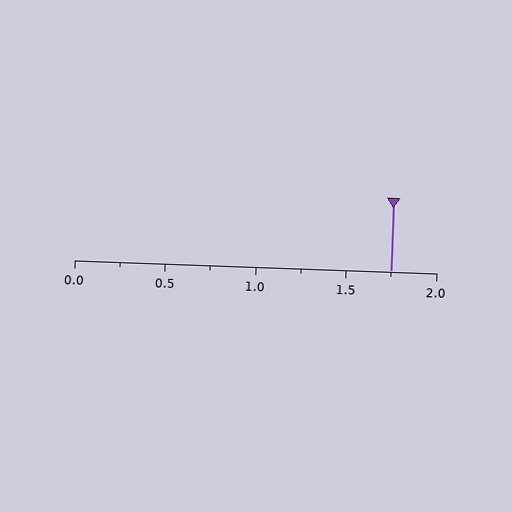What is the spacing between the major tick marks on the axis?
The major ticks are spaced 0.5 apart.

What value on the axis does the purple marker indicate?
The marker indicates approximately 1.75.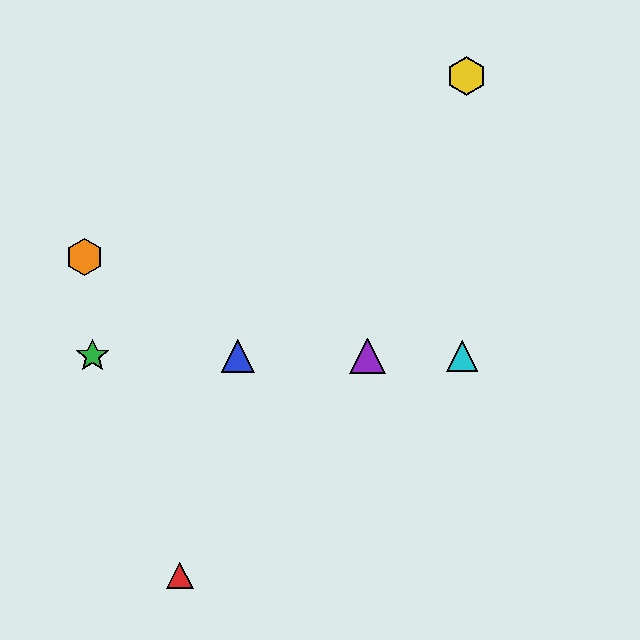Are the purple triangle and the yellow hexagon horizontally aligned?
No, the purple triangle is at y≈356 and the yellow hexagon is at y≈76.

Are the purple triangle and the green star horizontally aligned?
Yes, both are at y≈356.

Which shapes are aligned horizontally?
The blue triangle, the green star, the purple triangle, the cyan triangle are aligned horizontally.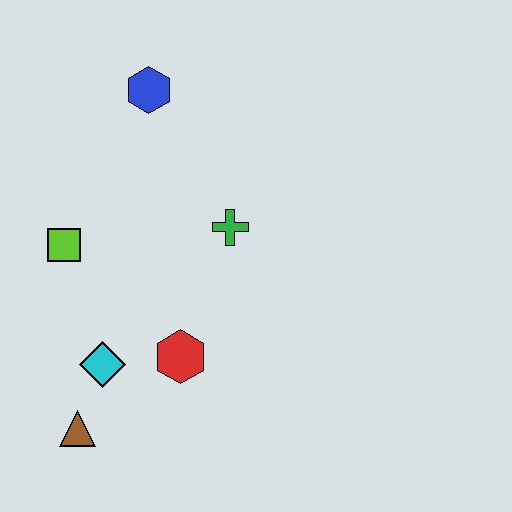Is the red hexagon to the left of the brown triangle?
No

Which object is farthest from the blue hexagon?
The brown triangle is farthest from the blue hexagon.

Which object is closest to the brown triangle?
The cyan diamond is closest to the brown triangle.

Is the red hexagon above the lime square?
No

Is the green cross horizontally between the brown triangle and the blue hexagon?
No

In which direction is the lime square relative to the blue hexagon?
The lime square is below the blue hexagon.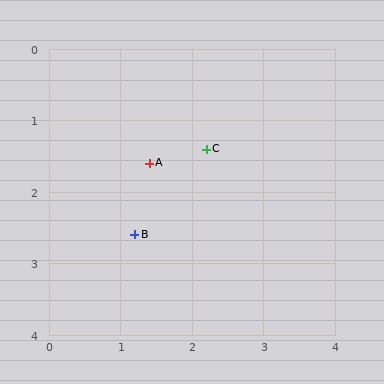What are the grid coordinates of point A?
Point A is at approximately (1.4, 1.6).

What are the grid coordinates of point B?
Point B is at approximately (1.2, 2.6).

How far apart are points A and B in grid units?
Points A and B are about 1.0 grid units apart.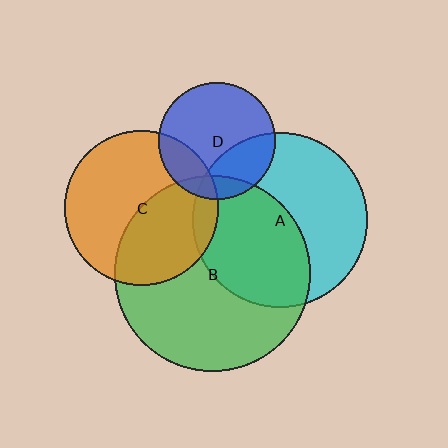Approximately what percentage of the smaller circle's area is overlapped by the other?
Approximately 45%.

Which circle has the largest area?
Circle B (green).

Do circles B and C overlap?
Yes.